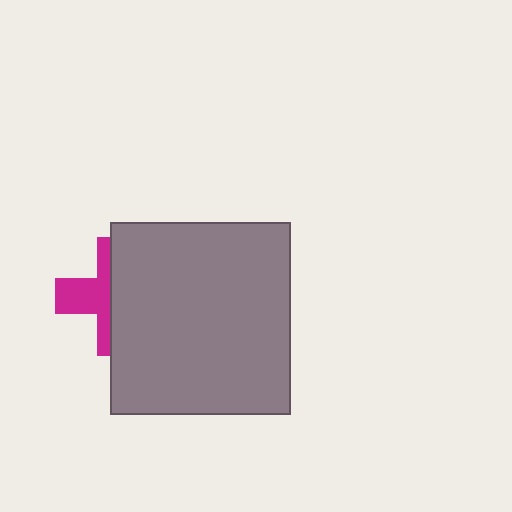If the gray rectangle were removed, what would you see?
You would see the complete magenta cross.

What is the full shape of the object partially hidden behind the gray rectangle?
The partially hidden object is a magenta cross.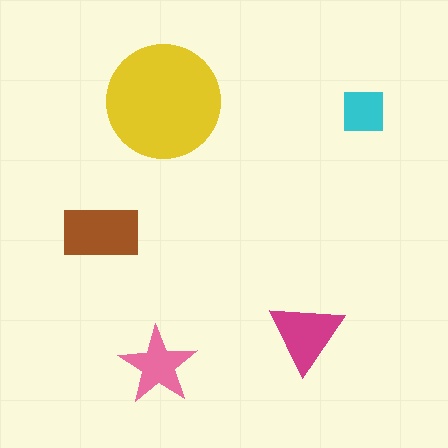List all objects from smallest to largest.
The cyan square, the pink star, the magenta triangle, the brown rectangle, the yellow circle.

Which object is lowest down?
The pink star is bottommost.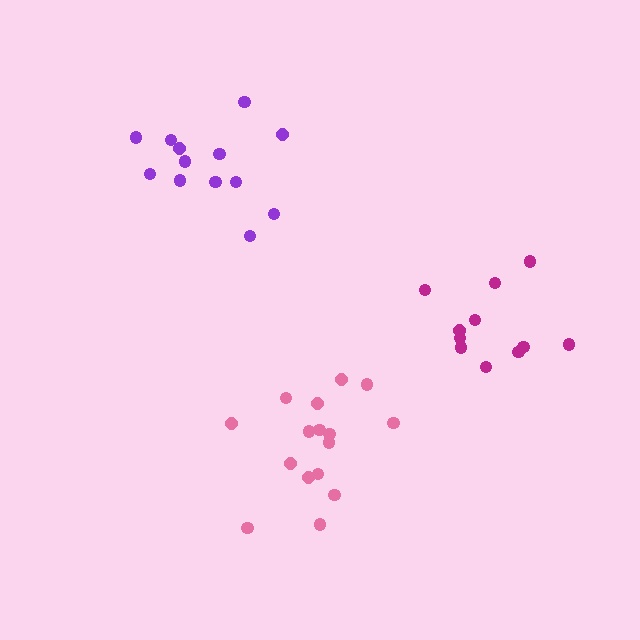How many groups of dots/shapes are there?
There are 3 groups.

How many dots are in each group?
Group 1: 16 dots, Group 2: 11 dots, Group 3: 13 dots (40 total).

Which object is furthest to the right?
The magenta cluster is rightmost.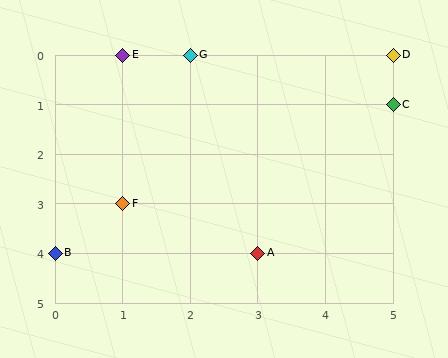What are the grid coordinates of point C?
Point C is at grid coordinates (5, 1).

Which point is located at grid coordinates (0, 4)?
Point B is at (0, 4).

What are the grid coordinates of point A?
Point A is at grid coordinates (3, 4).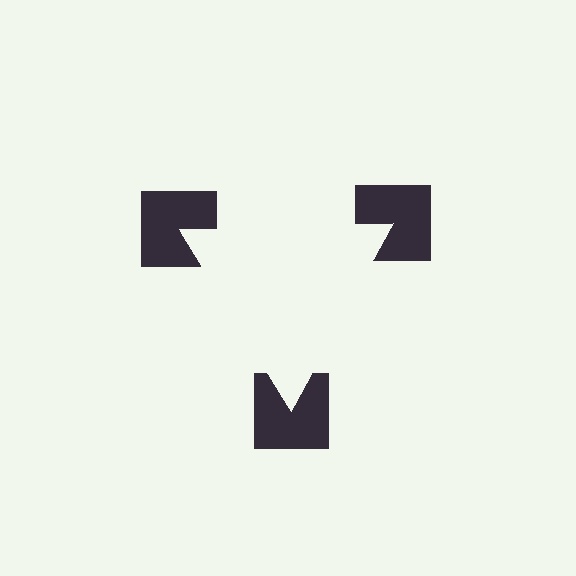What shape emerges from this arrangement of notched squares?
An illusory triangle — its edges are inferred from the aligned wedge cuts in the notched squares, not physically drawn.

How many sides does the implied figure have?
3 sides.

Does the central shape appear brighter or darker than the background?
It typically appears slightly brighter than the background, even though no actual brightness change is drawn.